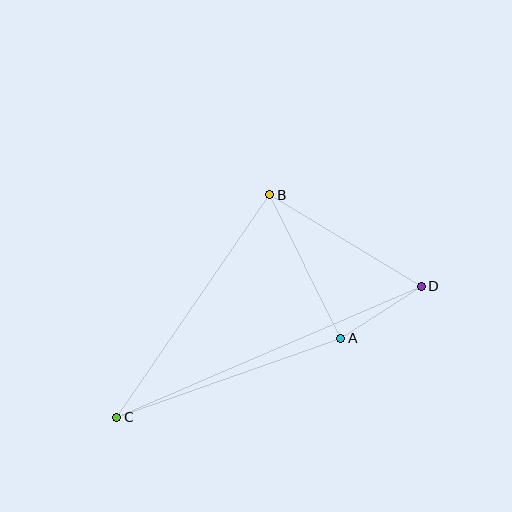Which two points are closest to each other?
Points A and D are closest to each other.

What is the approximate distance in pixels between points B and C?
The distance between B and C is approximately 270 pixels.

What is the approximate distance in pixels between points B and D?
The distance between B and D is approximately 177 pixels.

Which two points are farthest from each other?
Points C and D are farthest from each other.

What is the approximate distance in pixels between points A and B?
The distance between A and B is approximately 160 pixels.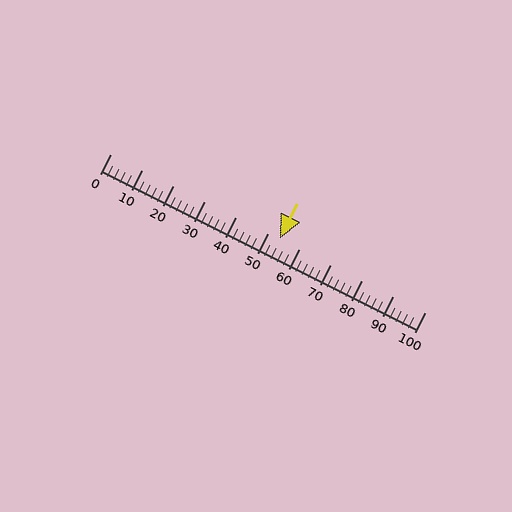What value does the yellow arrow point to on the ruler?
The yellow arrow points to approximately 54.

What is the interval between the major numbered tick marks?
The major tick marks are spaced 10 units apart.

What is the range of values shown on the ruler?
The ruler shows values from 0 to 100.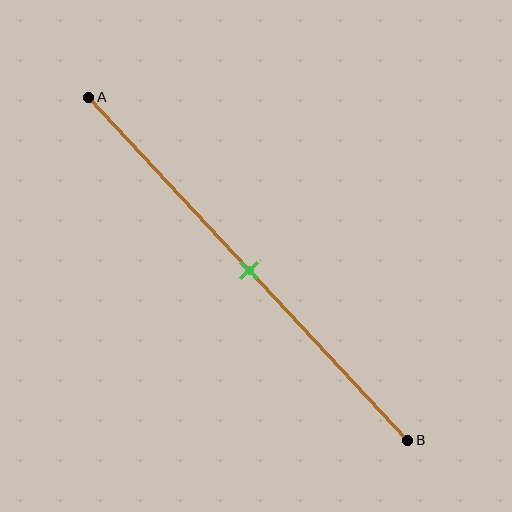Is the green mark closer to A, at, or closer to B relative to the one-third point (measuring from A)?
The green mark is closer to point B than the one-third point of segment AB.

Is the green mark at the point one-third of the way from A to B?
No, the mark is at about 50% from A, not at the 33% one-third point.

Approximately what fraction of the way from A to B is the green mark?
The green mark is approximately 50% of the way from A to B.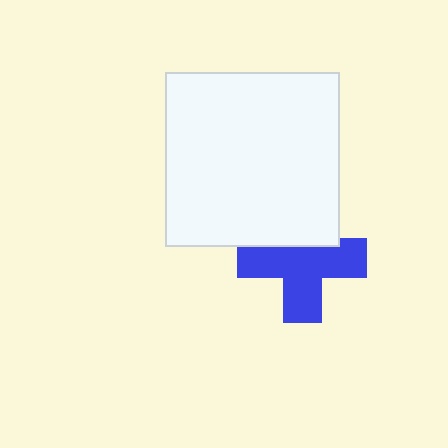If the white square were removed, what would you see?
You would see the complete blue cross.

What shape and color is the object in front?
The object in front is a white square.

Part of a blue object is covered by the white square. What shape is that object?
It is a cross.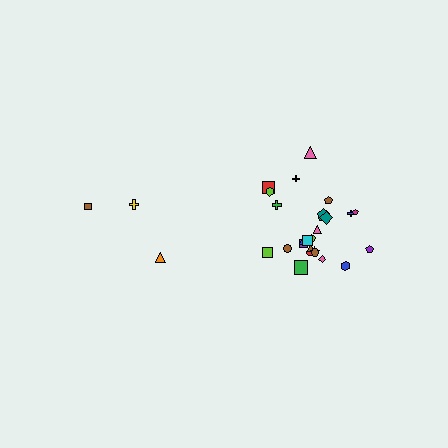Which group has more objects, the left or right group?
The right group.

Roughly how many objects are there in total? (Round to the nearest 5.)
Roughly 30 objects in total.